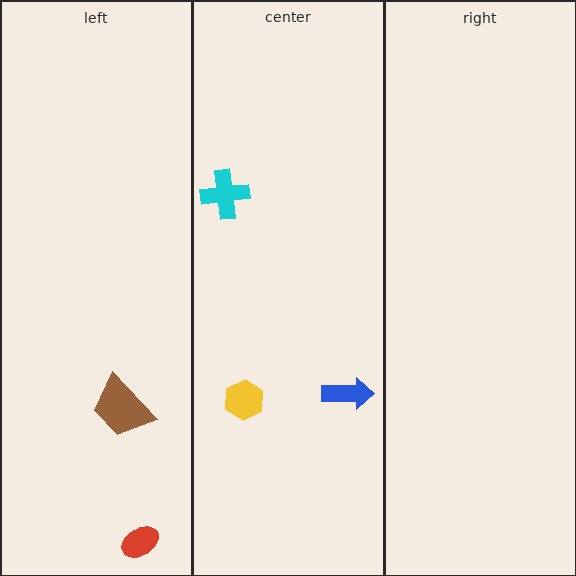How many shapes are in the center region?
3.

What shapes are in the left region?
The red ellipse, the brown trapezoid.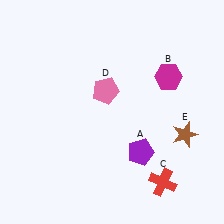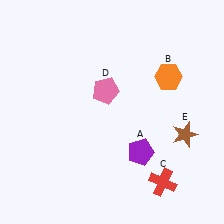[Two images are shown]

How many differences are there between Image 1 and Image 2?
There is 1 difference between the two images.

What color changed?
The hexagon (B) changed from magenta in Image 1 to orange in Image 2.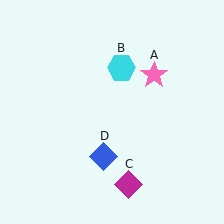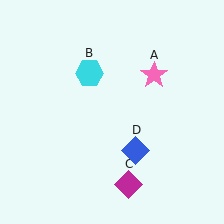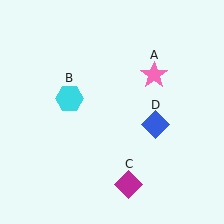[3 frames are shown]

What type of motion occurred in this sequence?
The cyan hexagon (object B), blue diamond (object D) rotated counterclockwise around the center of the scene.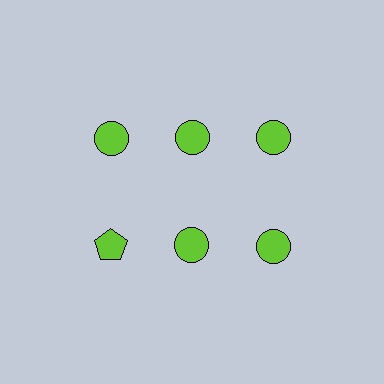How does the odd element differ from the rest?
It has a different shape: pentagon instead of circle.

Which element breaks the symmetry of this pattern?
The lime pentagon in the second row, leftmost column breaks the symmetry. All other shapes are lime circles.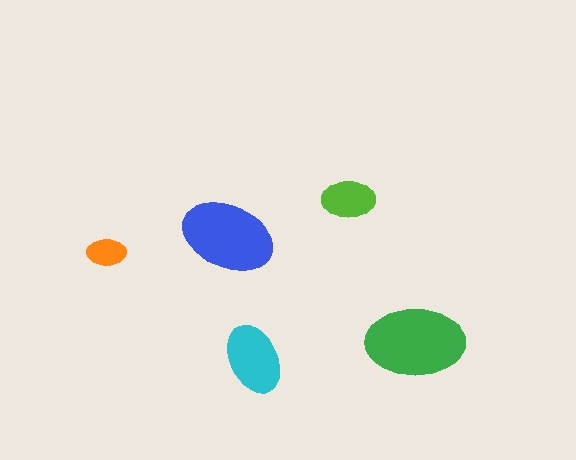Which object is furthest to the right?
The green ellipse is rightmost.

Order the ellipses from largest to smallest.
the green one, the blue one, the cyan one, the lime one, the orange one.